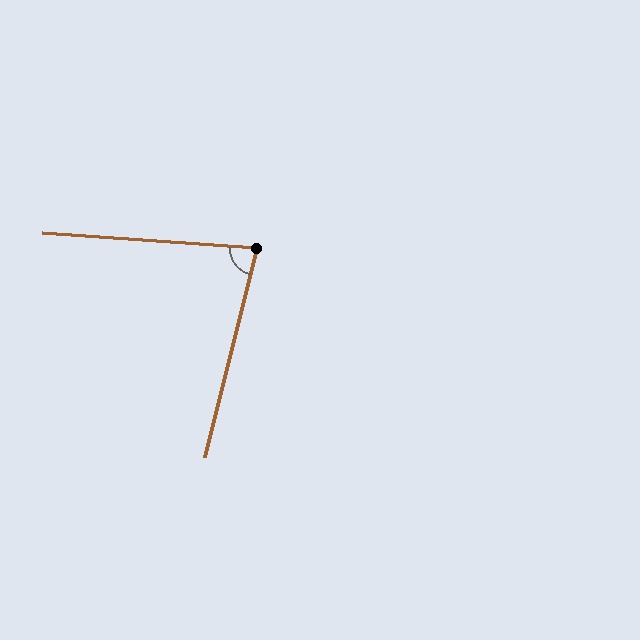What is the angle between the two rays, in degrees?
Approximately 80 degrees.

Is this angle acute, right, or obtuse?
It is acute.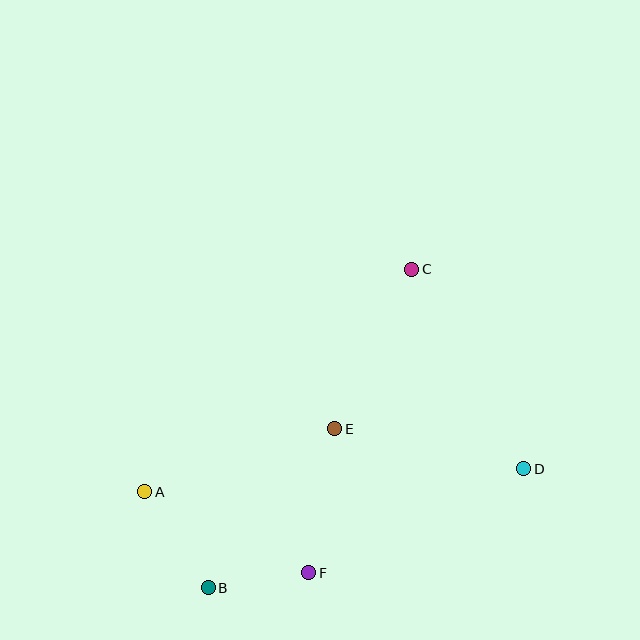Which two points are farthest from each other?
Points A and D are farthest from each other.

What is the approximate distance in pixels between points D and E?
The distance between D and E is approximately 193 pixels.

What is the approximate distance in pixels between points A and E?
The distance between A and E is approximately 200 pixels.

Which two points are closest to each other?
Points B and F are closest to each other.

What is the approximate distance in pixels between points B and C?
The distance between B and C is approximately 378 pixels.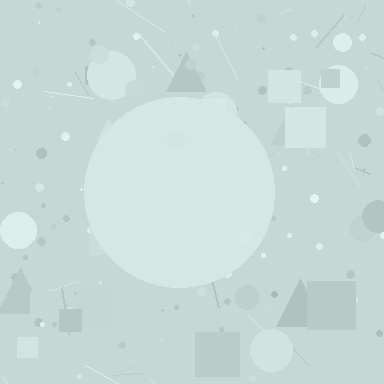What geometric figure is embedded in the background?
A circle is embedded in the background.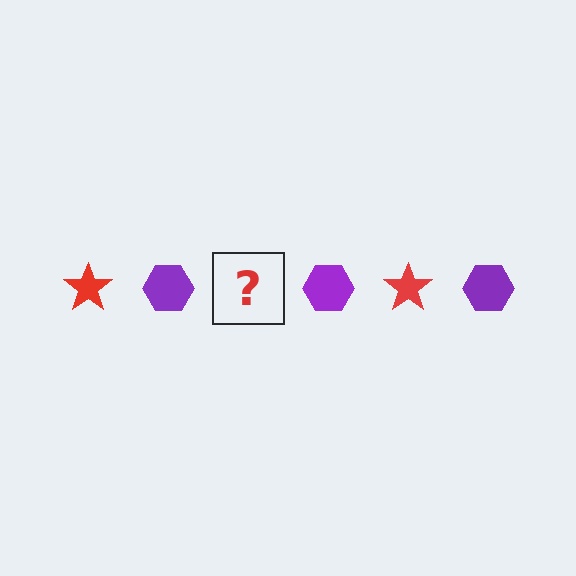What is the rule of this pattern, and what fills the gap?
The rule is that the pattern alternates between red star and purple hexagon. The gap should be filled with a red star.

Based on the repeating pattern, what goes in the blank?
The blank should be a red star.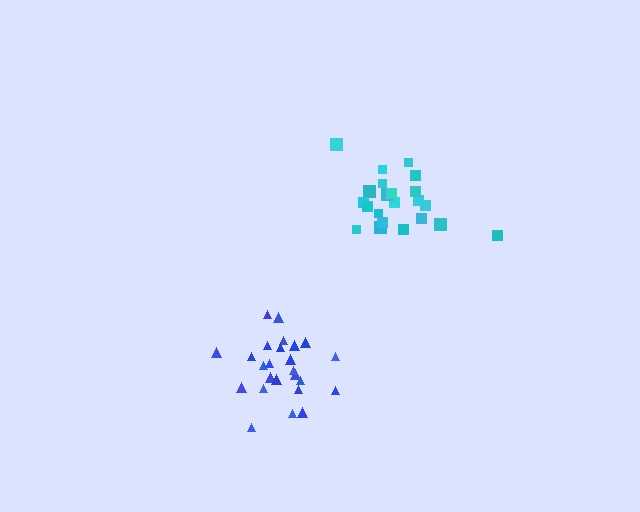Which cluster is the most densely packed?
Blue.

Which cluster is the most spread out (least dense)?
Cyan.